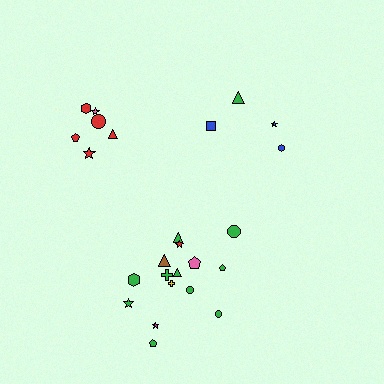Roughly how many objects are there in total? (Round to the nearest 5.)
Roughly 25 objects in total.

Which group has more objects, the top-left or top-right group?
The top-left group.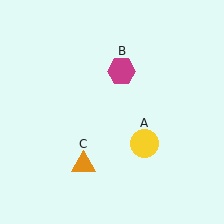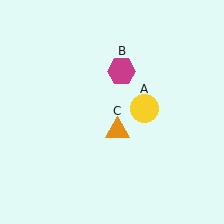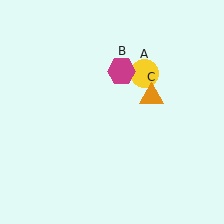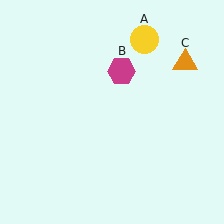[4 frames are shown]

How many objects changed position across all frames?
2 objects changed position: yellow circle (object A), orange triangle (object C).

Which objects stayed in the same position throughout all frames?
Magenta hexagon (object B) remained stationary.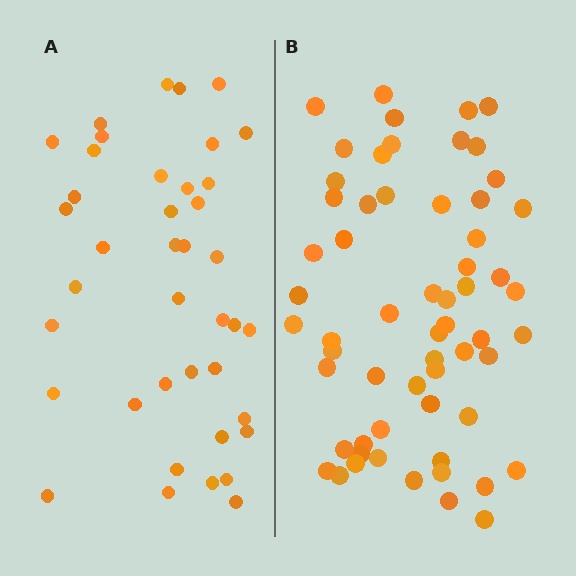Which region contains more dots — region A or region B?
Region B (the right region) has more dots.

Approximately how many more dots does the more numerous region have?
Region B has approximately 20 more dots than region A.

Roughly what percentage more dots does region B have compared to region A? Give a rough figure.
About 50% more.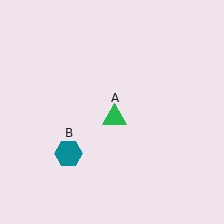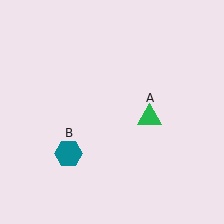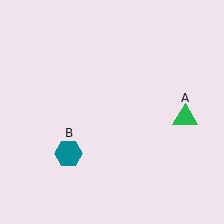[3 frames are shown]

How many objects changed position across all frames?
1 object changed position: green triangle (object A).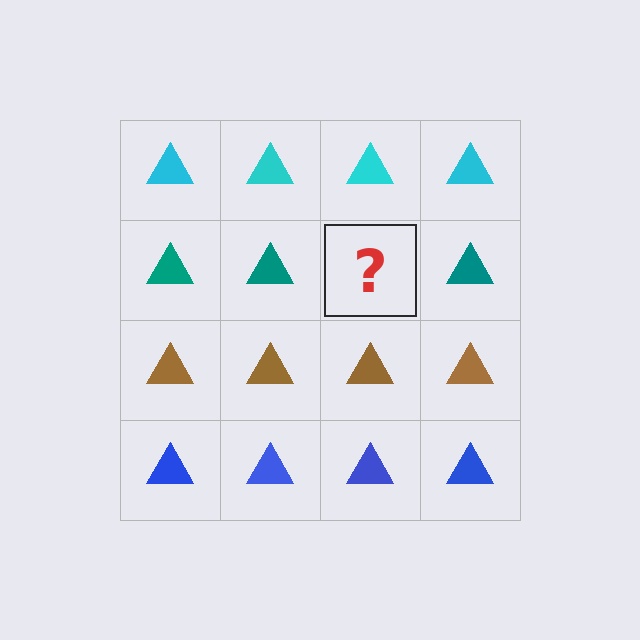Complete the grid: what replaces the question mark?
The question mark should be replaced with a teal triangle.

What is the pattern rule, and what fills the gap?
The rule is that each row has a consistent color. The gap should be filled with a teal triangle.